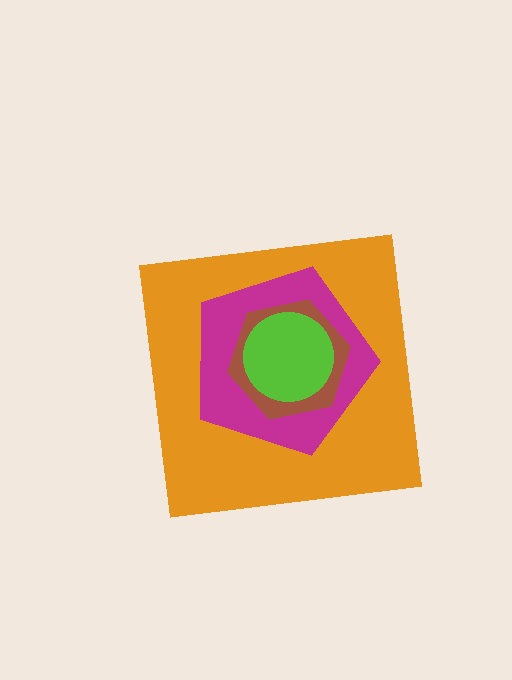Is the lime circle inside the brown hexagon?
Yes.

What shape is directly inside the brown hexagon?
The lime circle.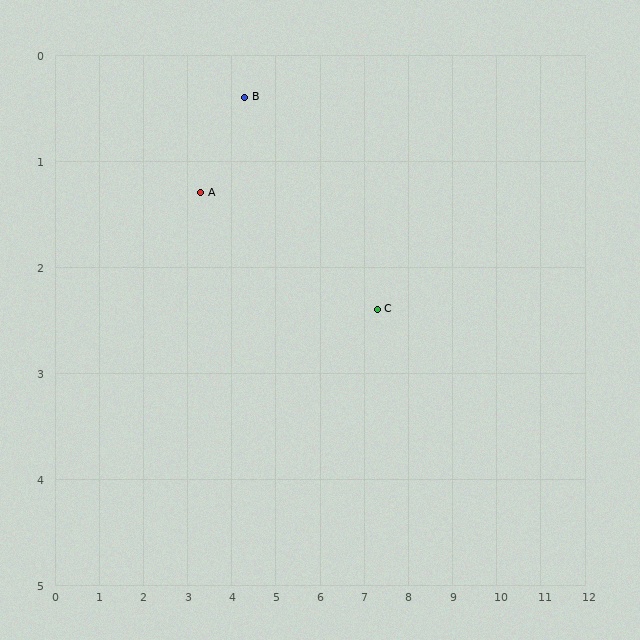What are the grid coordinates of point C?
Point C is at approximately (7.3, 2.4).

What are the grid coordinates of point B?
Point B is at approximately (4.3, 0.4).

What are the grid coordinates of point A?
Point A is at approximately (3.3, 1.3).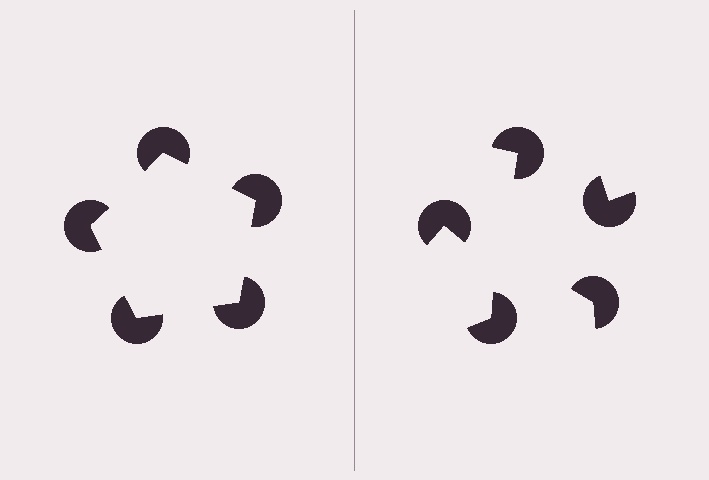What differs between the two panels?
The pac-man discs are positioned identically on both sides; only the wedge orientations differ. On the left they align to a pentagon; on the right they are misaligned.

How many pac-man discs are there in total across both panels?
10 — 5 on each side.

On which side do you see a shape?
An illusory pentagon appears on the left side. On the right side the wedge cuts are rotated, so no coherent shape forms.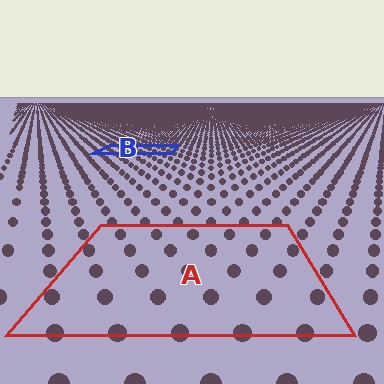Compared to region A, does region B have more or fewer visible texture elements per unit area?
Region B has more texture elements per unit area — they are packed more densely because it is farther away.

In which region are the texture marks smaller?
The texture marks are smaller in region B, because it is farther away.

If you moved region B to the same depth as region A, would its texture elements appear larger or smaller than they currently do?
They would appear larger. At a closer depth, the same texture elements are projected at a bigger on-screen size.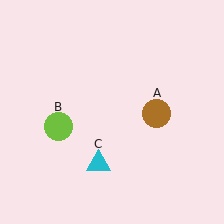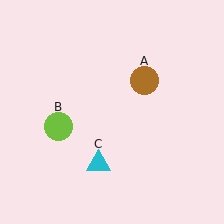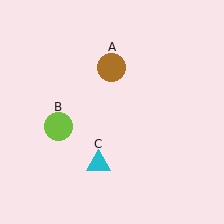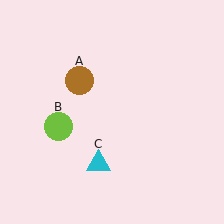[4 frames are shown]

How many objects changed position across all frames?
1 object changed position: brown circle (object A).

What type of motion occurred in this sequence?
The brown circle (object A) rotated counterclockwise around the center of the scene.